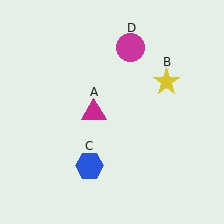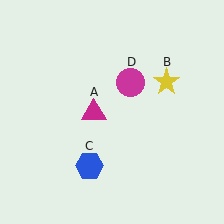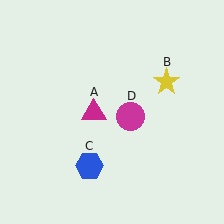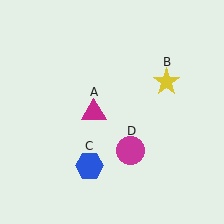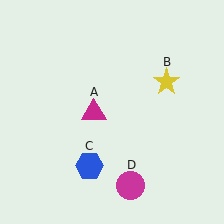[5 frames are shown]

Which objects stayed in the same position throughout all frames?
Magenta triangle (object A) and yellow star (object B) and blue hexagon (object C) remained stationary.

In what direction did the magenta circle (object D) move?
The magenta circle (object D) moved down.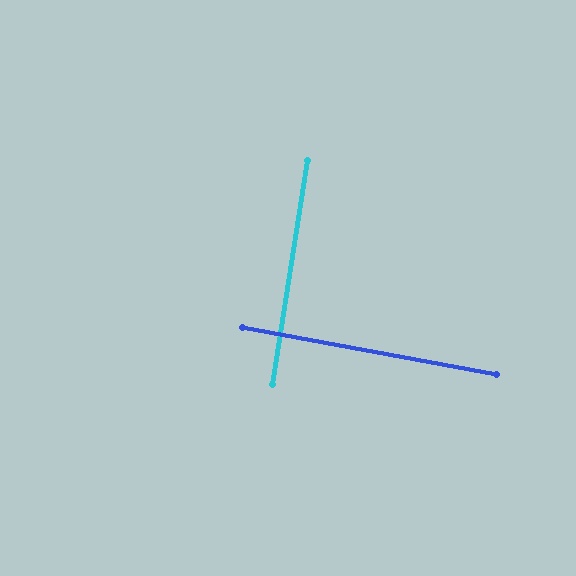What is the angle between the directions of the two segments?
Approximately 88 degrees.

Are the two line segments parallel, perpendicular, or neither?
Perpendicular — they meet at approximately 88°.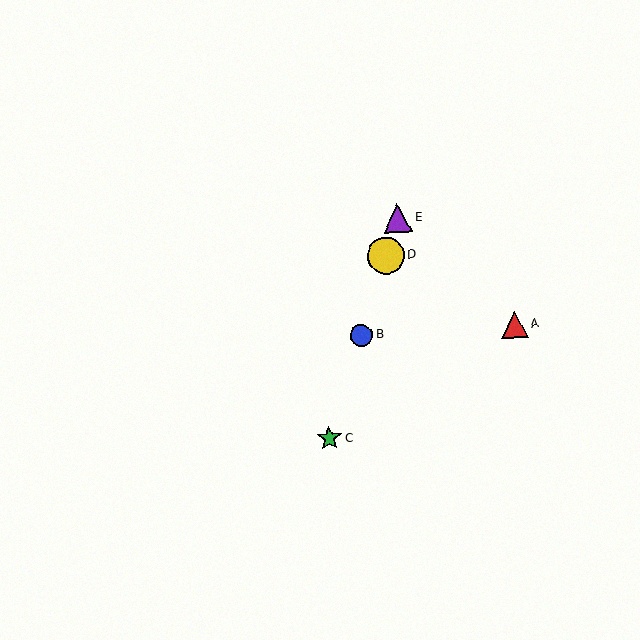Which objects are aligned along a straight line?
Objects B, C, D, E are aligned along a straight line.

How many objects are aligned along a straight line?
4 objects (B, C, D, E) are aligned along a straight line.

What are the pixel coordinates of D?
Object D is at (386, 256).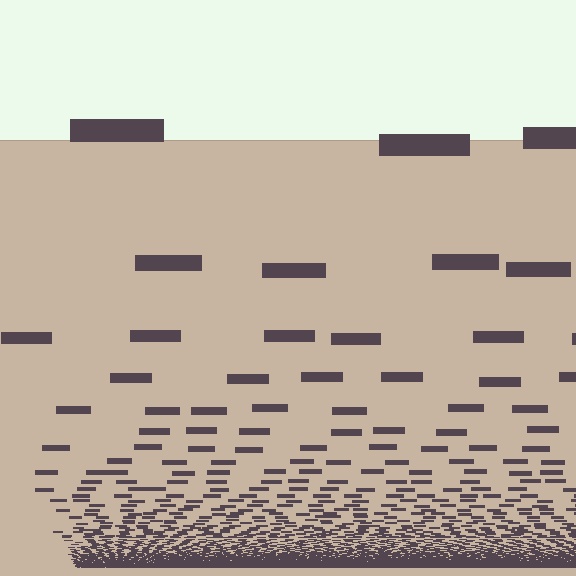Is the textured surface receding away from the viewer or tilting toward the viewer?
The surface appears to tilt toward the viewer. Texture elements get larger and sparser toward the top.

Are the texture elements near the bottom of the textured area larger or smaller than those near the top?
Smaller. The gradient is inverted — elements near the bottom are smaller and denser.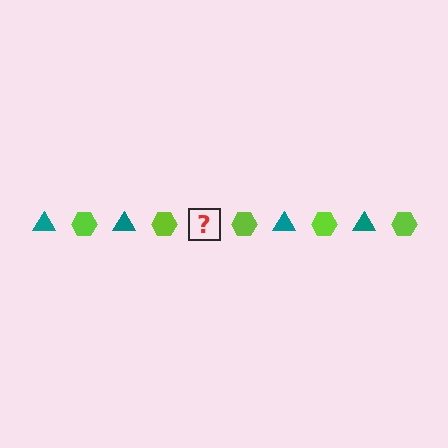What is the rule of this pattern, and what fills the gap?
The rule is that the pattern alternates between teal triangle and lime hexagon. The gap should be filled with a teal triangle.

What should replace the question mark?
The question mark should be replaced with a teal triangle.